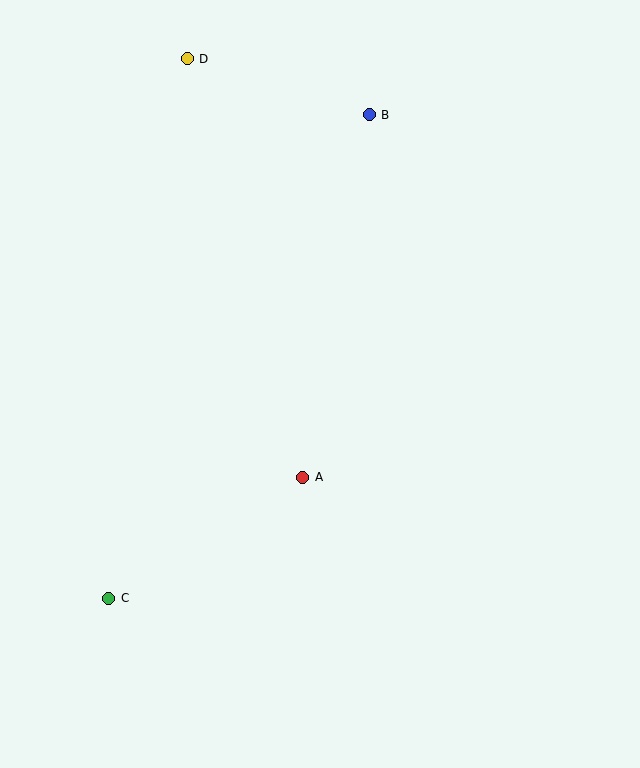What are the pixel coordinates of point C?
Point C is at (109, 598).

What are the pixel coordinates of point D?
Point D is at (187, 59).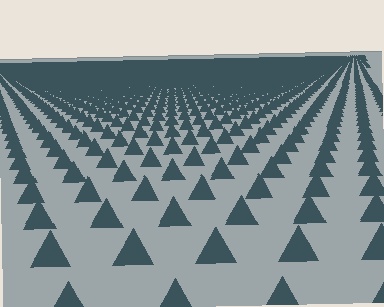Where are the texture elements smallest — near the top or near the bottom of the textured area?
Near the top.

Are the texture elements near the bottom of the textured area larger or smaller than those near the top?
Larger. Near the bottom, elements are closer to the viewer and appear at a bigger on-screen size.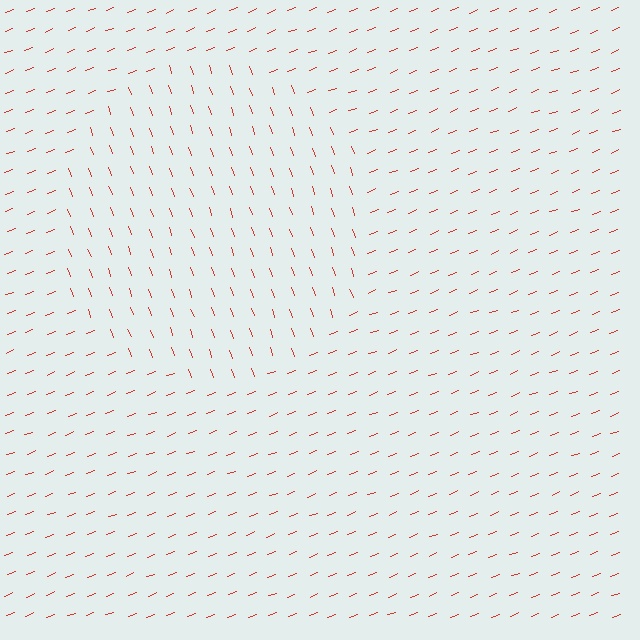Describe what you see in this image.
The image is filled with small red line segments. A circle region in the image has lines oriented differently from the surrounding lines, creating a visible texture boundary.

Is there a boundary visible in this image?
Yes, there is a texture boundary formed by a change in line orientation.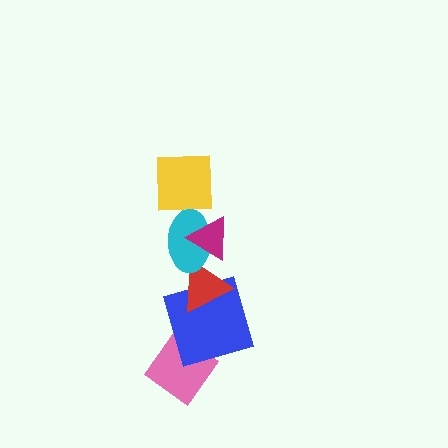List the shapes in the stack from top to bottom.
From top to bottom: the yellow square, the magenta triangle, the cyan ellipse, the red triangle, the blue square, the pink diamond.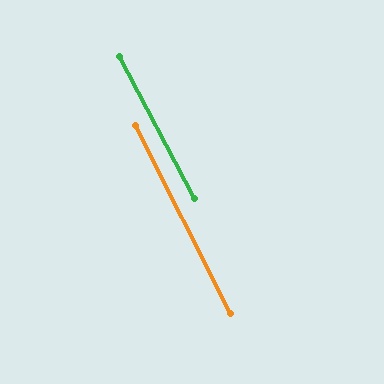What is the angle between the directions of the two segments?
Approximately 1 degree.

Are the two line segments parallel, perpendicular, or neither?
Parallel — their directions differ by only 1.0°.